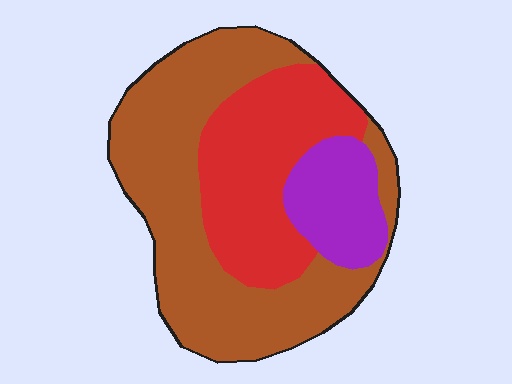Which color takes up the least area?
Purple, at roughly 15%.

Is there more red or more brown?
Brown.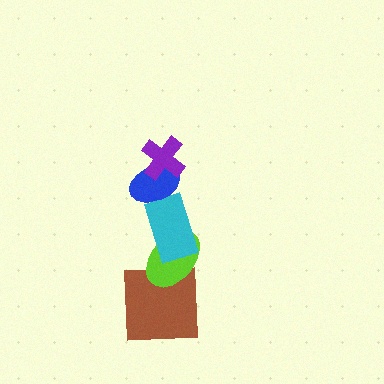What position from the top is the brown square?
The brown square is 5th from the top.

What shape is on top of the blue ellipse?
The purple cross is on top of the blue ellipse.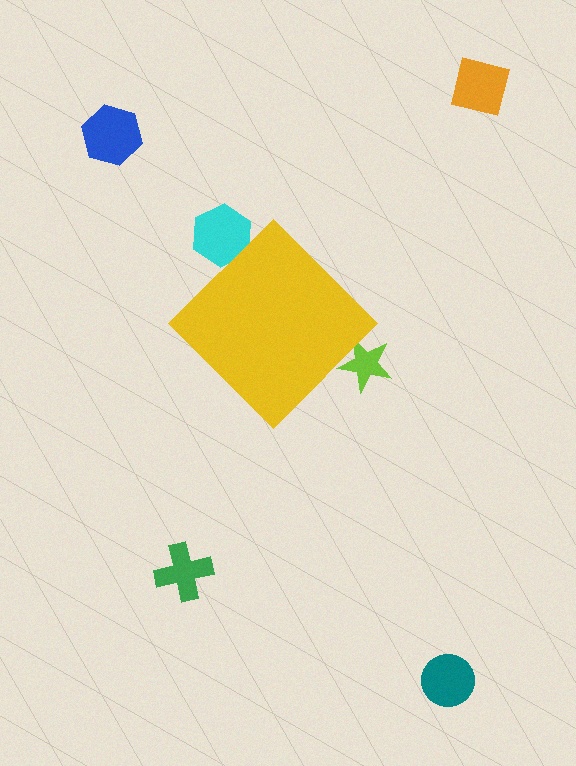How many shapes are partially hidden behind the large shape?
2 shapes are partially hidden.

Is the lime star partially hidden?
Yes, the lime star is partially hidden behind the yellow diamond.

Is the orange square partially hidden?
No, the orange square is fully visible.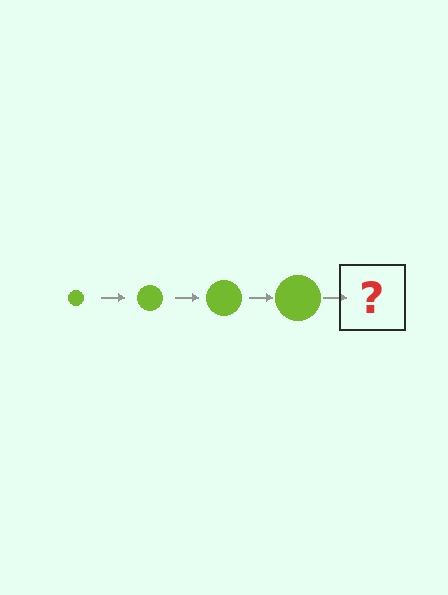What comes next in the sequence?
The next element should be a lime circle, larger than the previous one.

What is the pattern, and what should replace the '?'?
The pattern is that the circle gets progressively larger each step. The '?' should be a lime circle, larger than the previous one.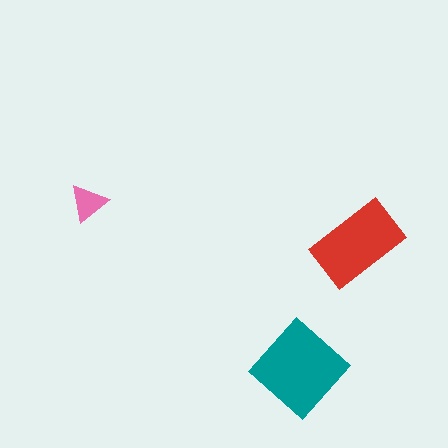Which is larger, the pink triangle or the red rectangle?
The red rectangle.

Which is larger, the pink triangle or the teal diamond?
The teal diamond.